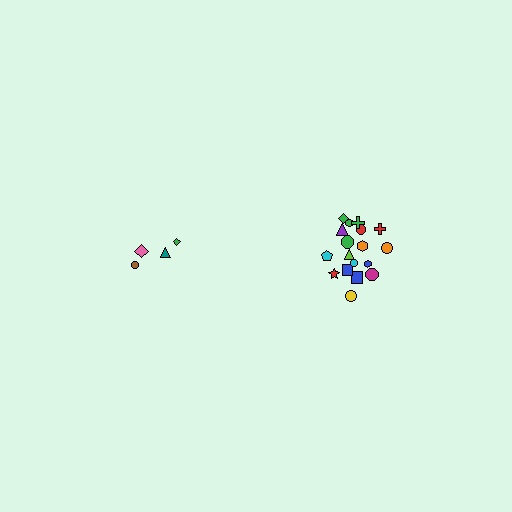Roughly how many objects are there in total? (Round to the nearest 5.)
Roughly 20 objects in total.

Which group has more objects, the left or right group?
The right group.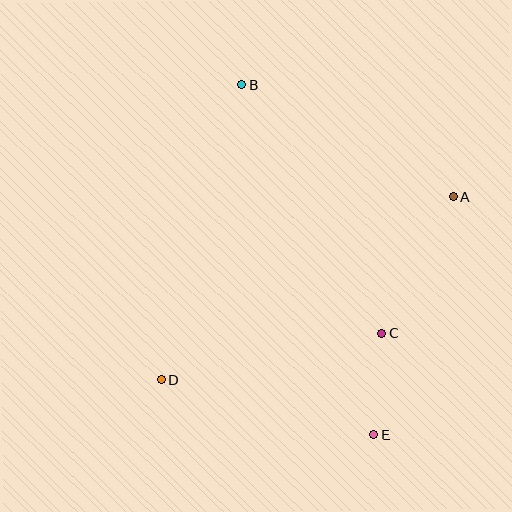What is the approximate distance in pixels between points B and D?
The distance between B and D is approximately 306 pixels.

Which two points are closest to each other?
Points C and E are closest to each other.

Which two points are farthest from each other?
Points B and E are farthest from each other.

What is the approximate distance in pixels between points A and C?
The distance between A and C is approximately 155 pixels.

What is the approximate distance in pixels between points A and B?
The distance between A and B is approximately 240 pixels.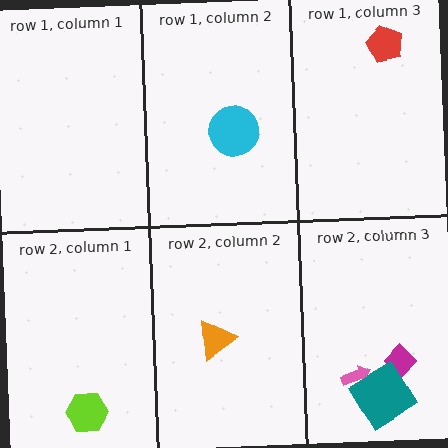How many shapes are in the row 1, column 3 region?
1.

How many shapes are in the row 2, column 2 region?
1.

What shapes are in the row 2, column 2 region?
The orange triangle.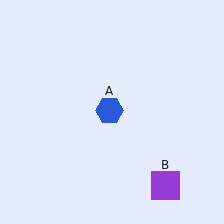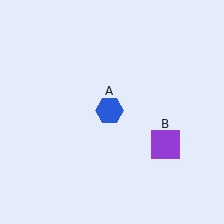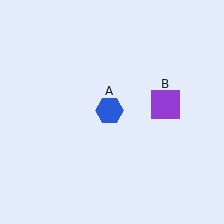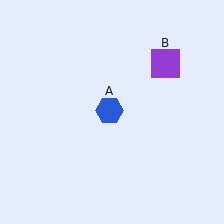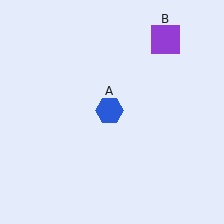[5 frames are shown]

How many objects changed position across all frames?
1 object changed position: purple square (object B).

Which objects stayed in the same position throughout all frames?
Blue hexagon (object A) remained stationary.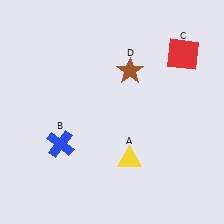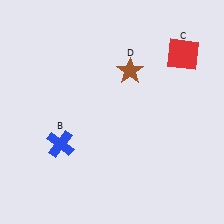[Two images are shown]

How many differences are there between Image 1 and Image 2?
There is 1 difference between the two images.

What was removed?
The yellow triangle (A) was removed in Image 2.